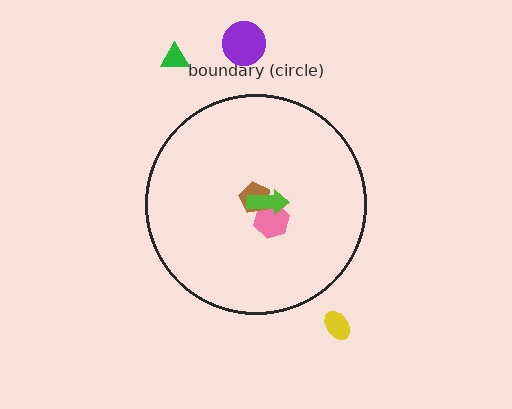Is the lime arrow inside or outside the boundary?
Inside.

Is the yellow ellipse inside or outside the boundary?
Outside.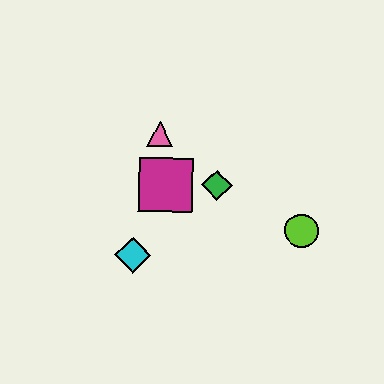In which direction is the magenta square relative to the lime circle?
The magenta square is to the left of the lime circle.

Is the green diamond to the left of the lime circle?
Yes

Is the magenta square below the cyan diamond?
No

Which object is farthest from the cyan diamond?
The lime circle is farthest from the cyan diamond.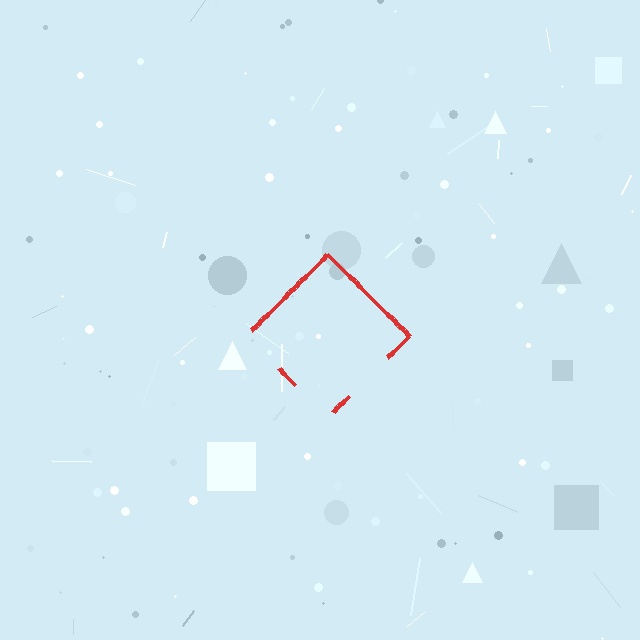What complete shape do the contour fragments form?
The contour fragments form a diamond.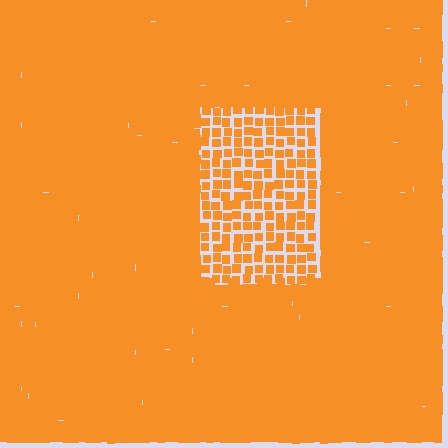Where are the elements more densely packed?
The elements are more densely packed outside the rectangle boundary.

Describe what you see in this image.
The image contains small orange elements arranged at two different densities. A rectangle-shaped region is visible where the elements are less densely packed than the surrounding area.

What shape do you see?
I see a rectangle.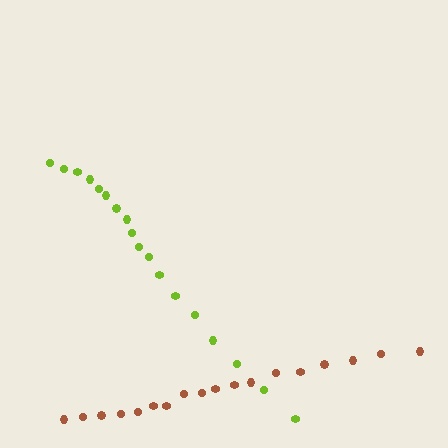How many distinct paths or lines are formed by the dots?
There are 2 distinct paths.